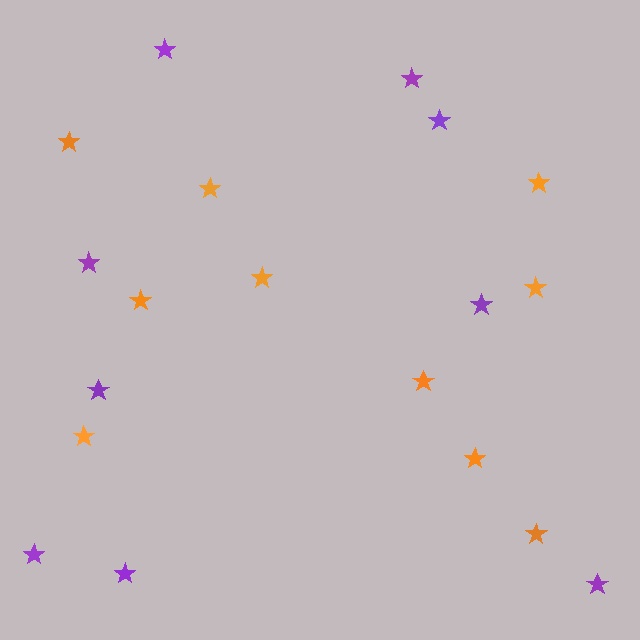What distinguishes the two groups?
There are 2 groups: one group of orange stars (10) and one group of purple stars (9).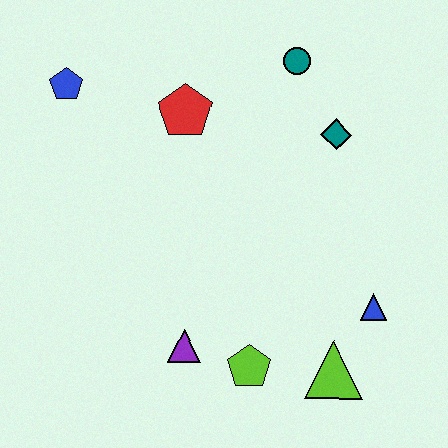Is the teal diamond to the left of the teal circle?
No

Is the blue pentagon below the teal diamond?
No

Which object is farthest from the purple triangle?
The teal circle is farthest from the purple triangle.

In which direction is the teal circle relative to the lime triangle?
The teal circle is above the lime triangle.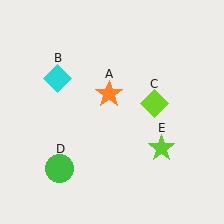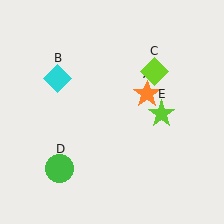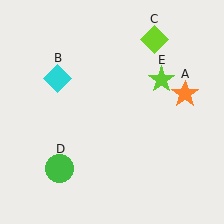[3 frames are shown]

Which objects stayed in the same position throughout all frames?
Cyan diamond (object B) and green circle (object D) remained stationary.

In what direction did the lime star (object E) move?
The lime star (object E) moved up.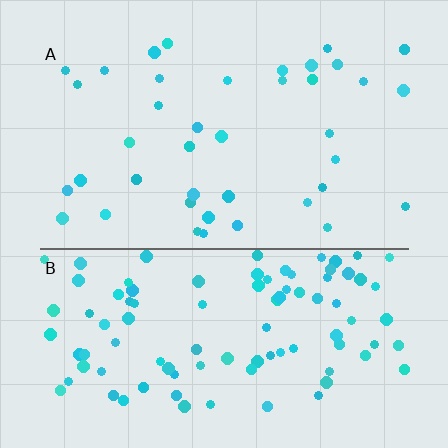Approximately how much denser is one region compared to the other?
Approximately 2.5× — region B over region A.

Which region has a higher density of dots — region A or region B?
B (the bottom).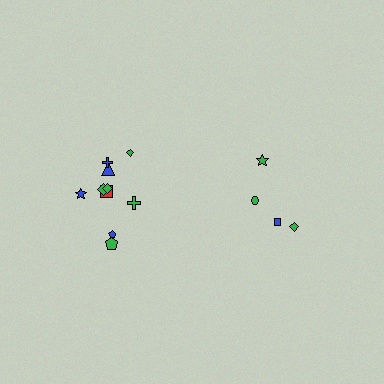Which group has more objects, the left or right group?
The left group.